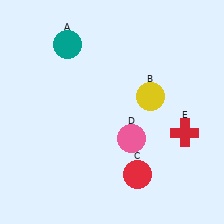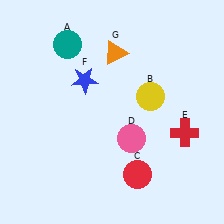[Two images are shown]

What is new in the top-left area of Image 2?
A blue star (F) was added in the top-left area of Image 2.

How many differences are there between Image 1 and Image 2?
There are 2 differences between the two images.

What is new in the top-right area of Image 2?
An orange triangle (G) was added in the top-right area of Image 2.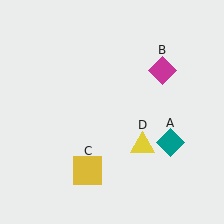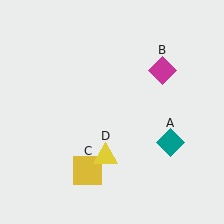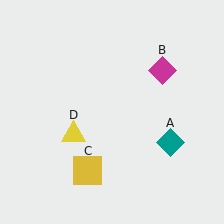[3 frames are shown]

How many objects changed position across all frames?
1 object changed position: yellow triangle (object D).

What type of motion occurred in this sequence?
The yellow triangle (object D) rotated clockwise around the center of the scene.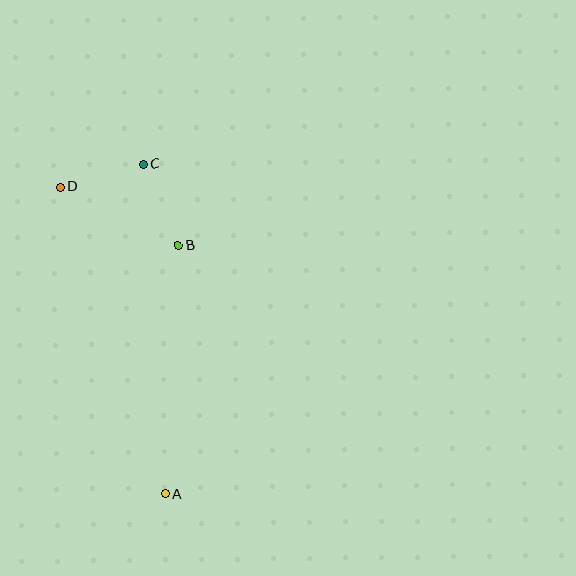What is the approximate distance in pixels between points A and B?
The distance between A and B is approximately 249 pixels.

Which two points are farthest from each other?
Points A and C are farthest from each other.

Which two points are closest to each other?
Points C and D are closest to each other.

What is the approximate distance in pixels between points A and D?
The distance between A and D is approximately 325 pixels.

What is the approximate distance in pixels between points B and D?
The distance between B and D is approximately 132 pixels.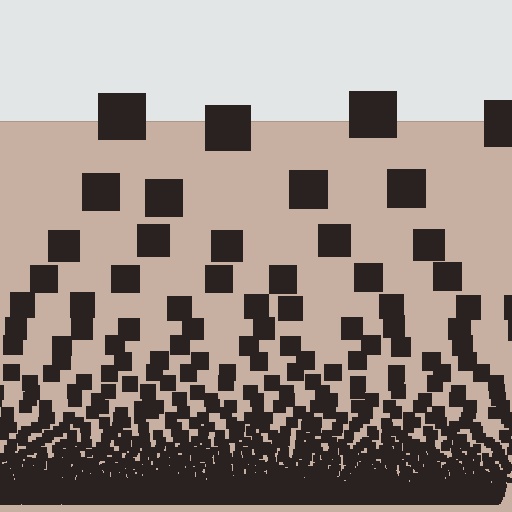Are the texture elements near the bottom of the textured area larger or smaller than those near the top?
Smaller. The gradient is inverted — elements near the bottom are smaller and denser.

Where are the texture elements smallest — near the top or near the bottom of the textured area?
Near the bottom.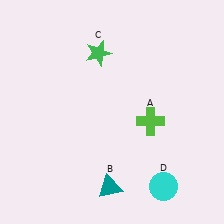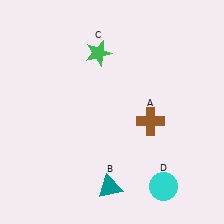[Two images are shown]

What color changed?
The cross (A) changed from lime in Image 1 to brown in Image 2.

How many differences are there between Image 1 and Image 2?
There is 1 difference between the two images.